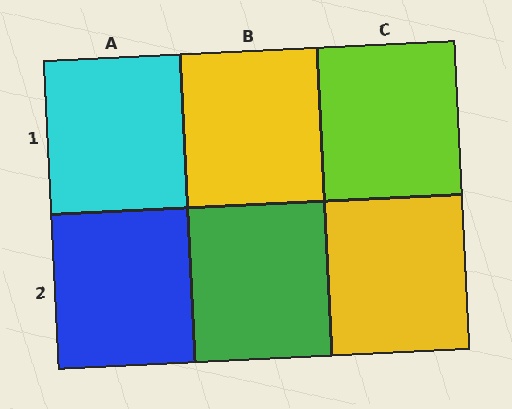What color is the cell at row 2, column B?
Green.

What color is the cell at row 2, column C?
Yellow.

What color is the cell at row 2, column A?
Blue.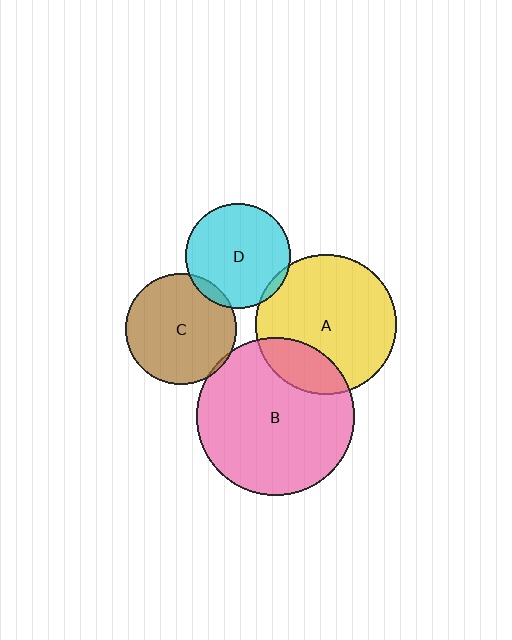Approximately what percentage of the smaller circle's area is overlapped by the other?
Approximately 5%.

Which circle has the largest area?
Circle B (pink).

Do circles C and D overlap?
Yes.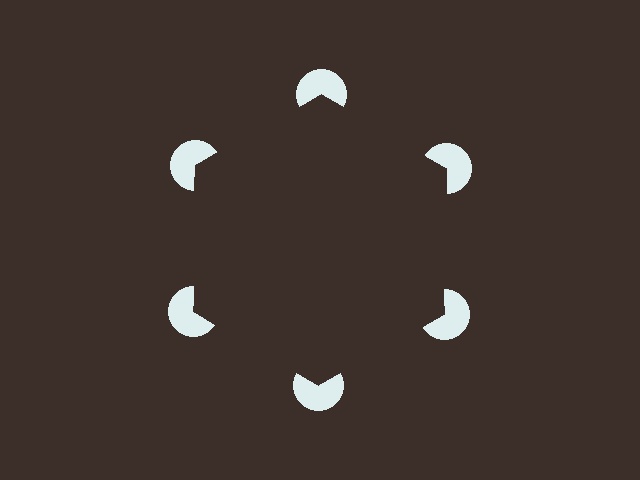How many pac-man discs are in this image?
There are 6 — one at each vertex of the illusory hexagon.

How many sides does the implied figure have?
6 sides.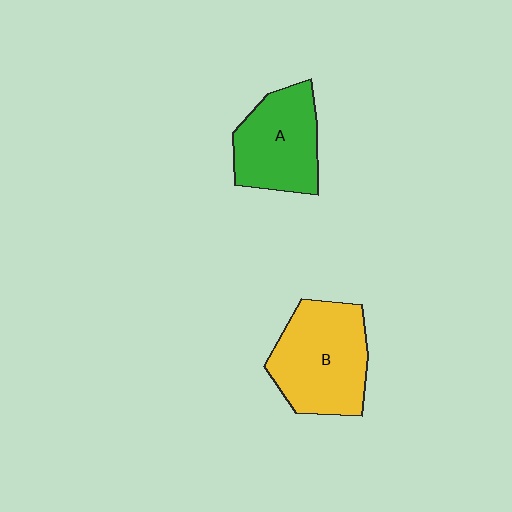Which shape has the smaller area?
Shape A (green).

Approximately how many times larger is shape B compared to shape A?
Approximately 1.2 times.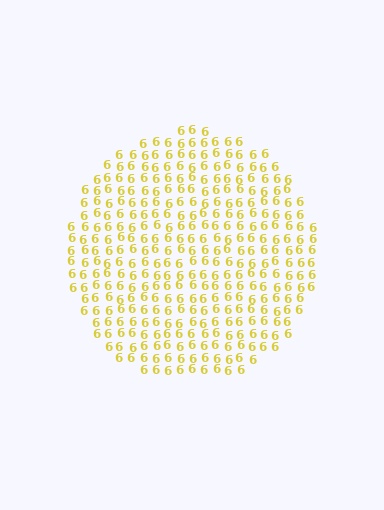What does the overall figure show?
The overall figure shows a circle.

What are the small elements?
The small elements are digit 6's.